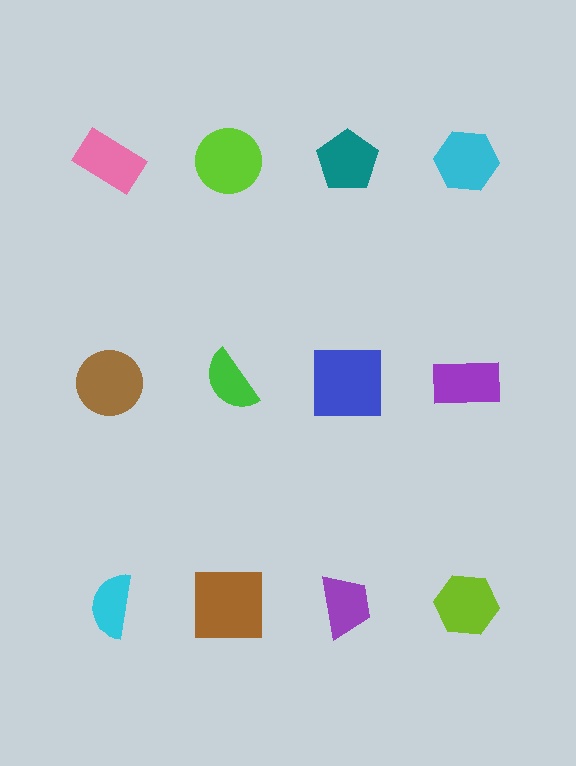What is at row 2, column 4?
A purple rectangle.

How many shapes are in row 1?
4 shapes.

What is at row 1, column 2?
A lime circle.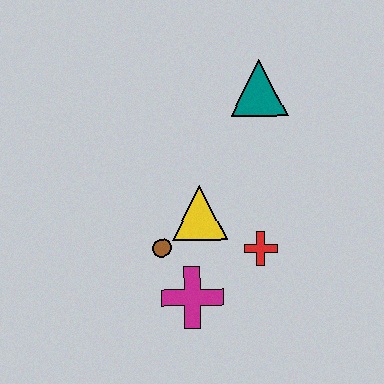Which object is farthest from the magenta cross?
The teal triangle is farthest from the magenta cross.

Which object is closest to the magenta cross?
The brown circle is closest to the magenta cross.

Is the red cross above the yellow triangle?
No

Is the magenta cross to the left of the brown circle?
No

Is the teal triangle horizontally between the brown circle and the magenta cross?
No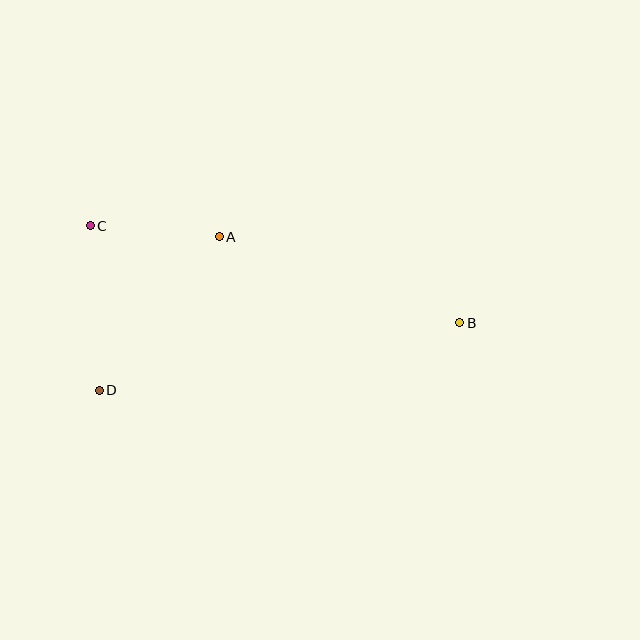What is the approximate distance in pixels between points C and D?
The distance between C and D is approximately 165 pixels.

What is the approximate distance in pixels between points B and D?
The distance between B and D is approximately 367 pixels.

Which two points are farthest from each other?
Points B and C are farthest from each other.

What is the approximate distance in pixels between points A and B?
The distance between A and B is approximately 256 pixels.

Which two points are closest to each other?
Points A and C are closest to each other.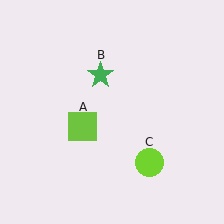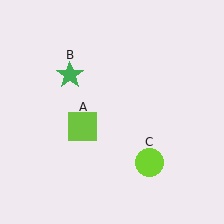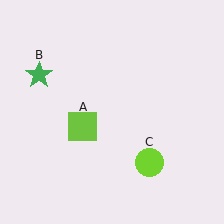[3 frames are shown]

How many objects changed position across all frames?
1 object changed position: green star (object B).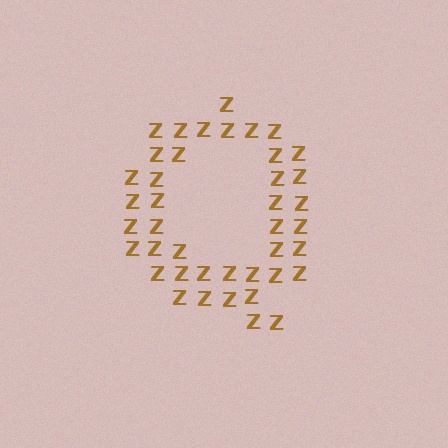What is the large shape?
The large shape is the letter Q.